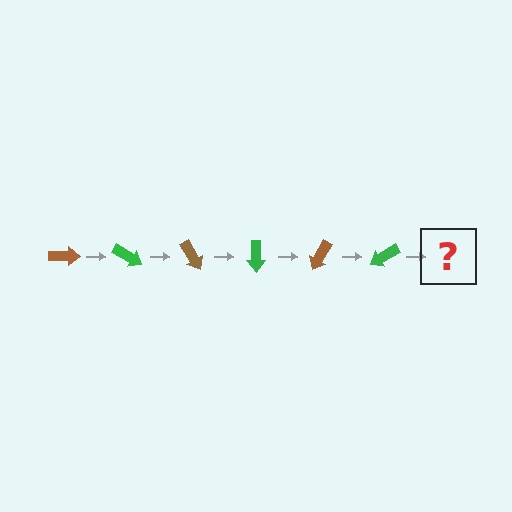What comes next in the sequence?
The next element should be a brown arrow, rotated 180 degrees from the start.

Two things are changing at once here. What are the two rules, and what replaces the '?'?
The two rules are that it rotates 30 degrees each step and the color cycles through brown and green. The '?' should be a brown arrow, rotated 180 degrees from the start.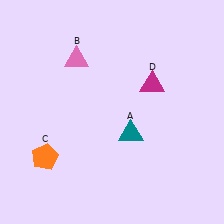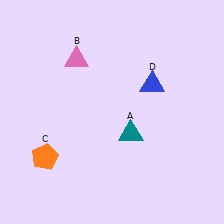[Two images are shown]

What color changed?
The triangle (D) changed from magenta in Image 1 to blue in Image 2.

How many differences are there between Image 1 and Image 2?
There is 1 difference between the two images.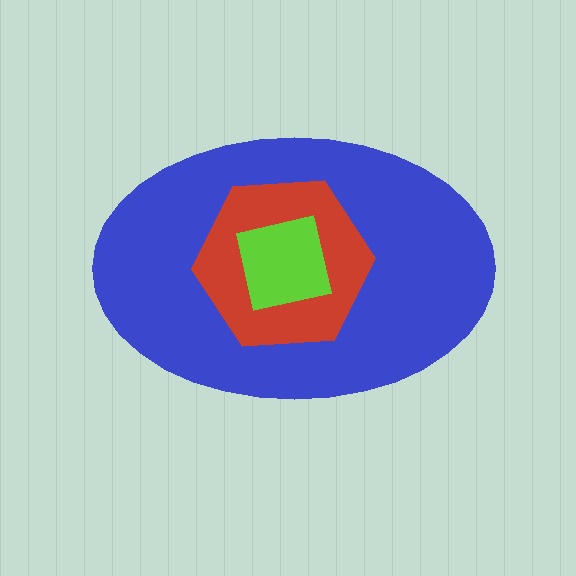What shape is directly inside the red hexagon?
The lime square.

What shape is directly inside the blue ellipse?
The red hexagon.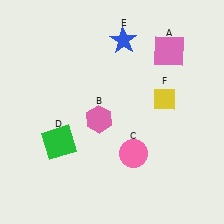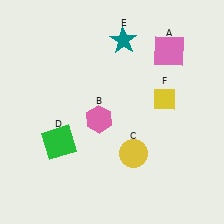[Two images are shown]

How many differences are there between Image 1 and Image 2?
There are 2 differences between the two images.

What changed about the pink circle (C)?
In Image 1, C is pink. In Image 2, it changed to yellow.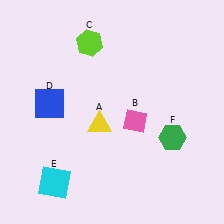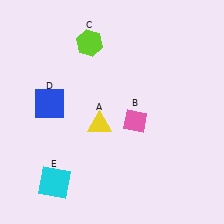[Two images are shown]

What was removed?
The green hexagon (F) was removed in Image 2.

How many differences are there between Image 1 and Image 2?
There is 1 difference between the two images.